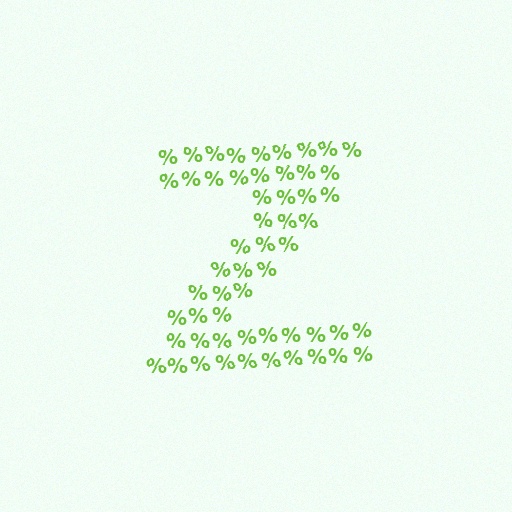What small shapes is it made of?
It is made of small percent signs.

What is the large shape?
The large shape is the letter Z.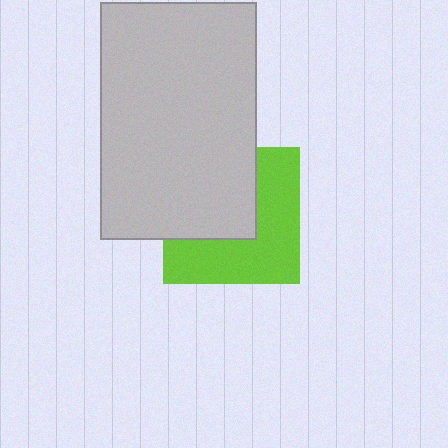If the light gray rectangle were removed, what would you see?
You would see the complete lime square.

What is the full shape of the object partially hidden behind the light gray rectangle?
The partially hidden object is a lime square.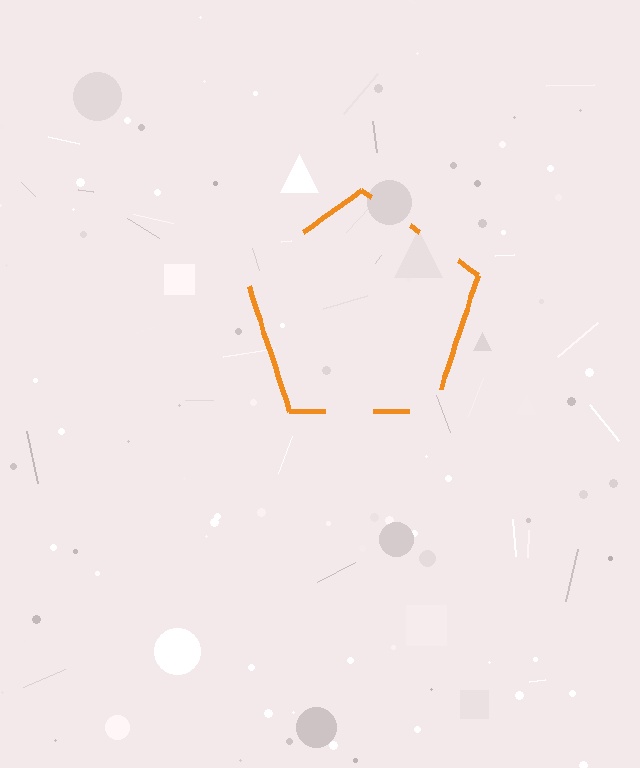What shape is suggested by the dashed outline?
The dashed outline suggests a pentagon.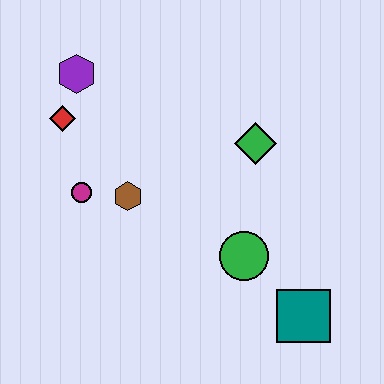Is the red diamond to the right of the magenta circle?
No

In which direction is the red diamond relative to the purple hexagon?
The red diamond is below the purple hexagon.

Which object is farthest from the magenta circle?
The teal square is farthest from the magenta circle.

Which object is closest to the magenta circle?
The brown hexagon is closest to the magenta circle.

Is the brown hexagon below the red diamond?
Yes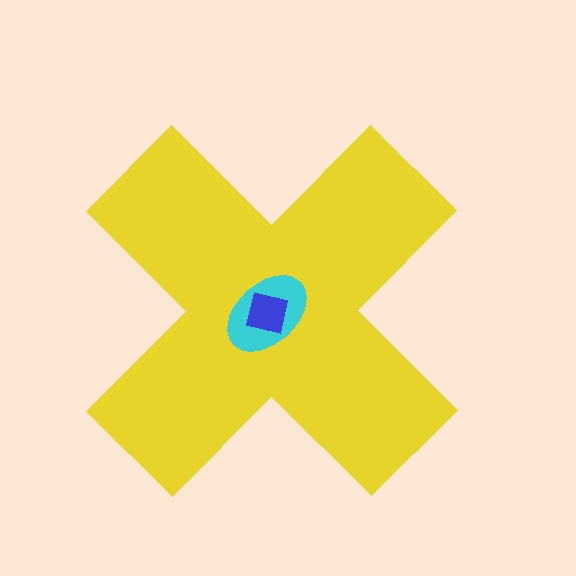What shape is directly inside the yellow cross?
The cyan ellipse.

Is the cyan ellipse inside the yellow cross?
Yes.